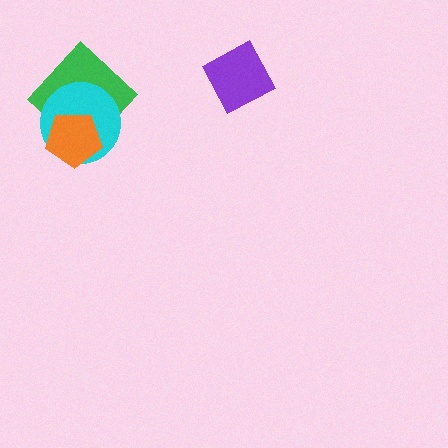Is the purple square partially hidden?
No, no other shape covers it.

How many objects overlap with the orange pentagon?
2 objects overlap with the orange pentagon.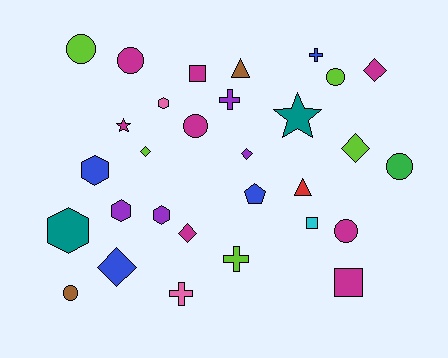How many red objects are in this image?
There is 1 red object.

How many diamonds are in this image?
There are 6 diamonds.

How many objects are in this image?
There are 30 objects.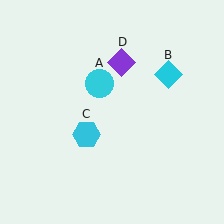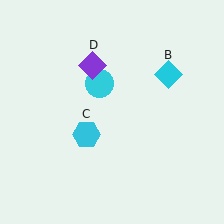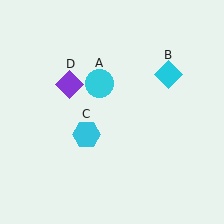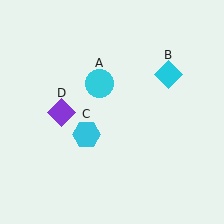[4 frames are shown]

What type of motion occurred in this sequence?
The purple diamond (object D) rotated counterclockwise around the center of the scene.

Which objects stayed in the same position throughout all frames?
Cyan circle (object A) and cyan diamond (object B) and cyan hexagon (object C) remained stationary.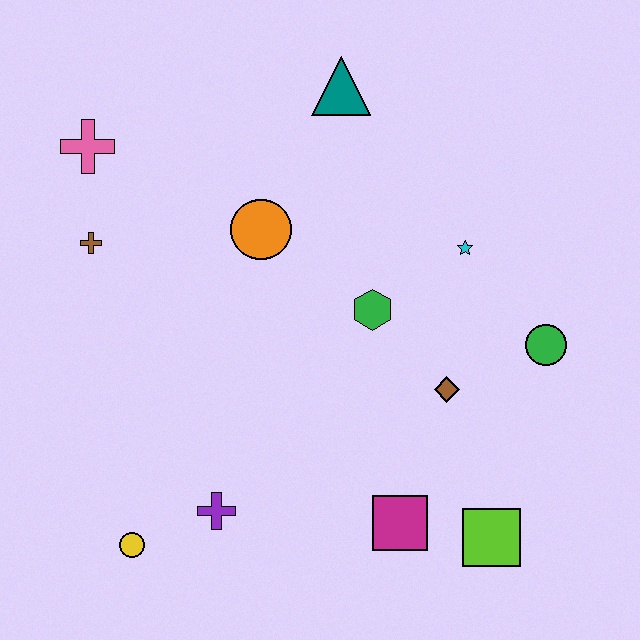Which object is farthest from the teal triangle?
The yellow circle is farthest from the teal triangle.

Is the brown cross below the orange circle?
Yes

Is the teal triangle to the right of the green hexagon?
No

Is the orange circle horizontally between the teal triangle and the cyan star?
No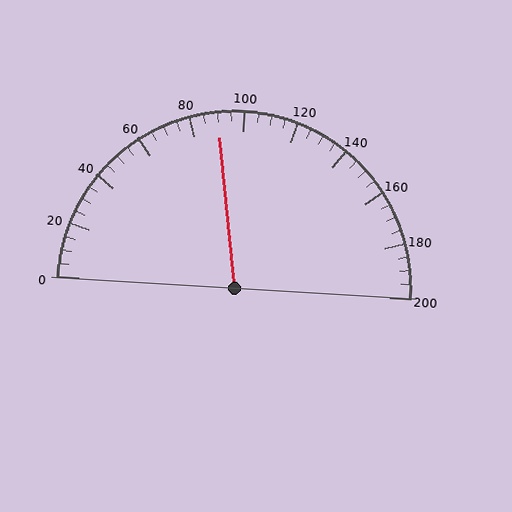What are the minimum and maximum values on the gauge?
The gauge ranges from 0 to 200.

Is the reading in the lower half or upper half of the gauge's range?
The reading is in the lower half of the range (0 to 200).